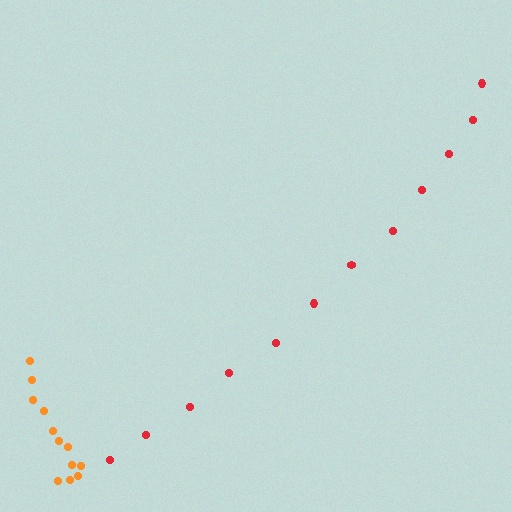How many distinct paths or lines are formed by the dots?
There are 2 distinct paths.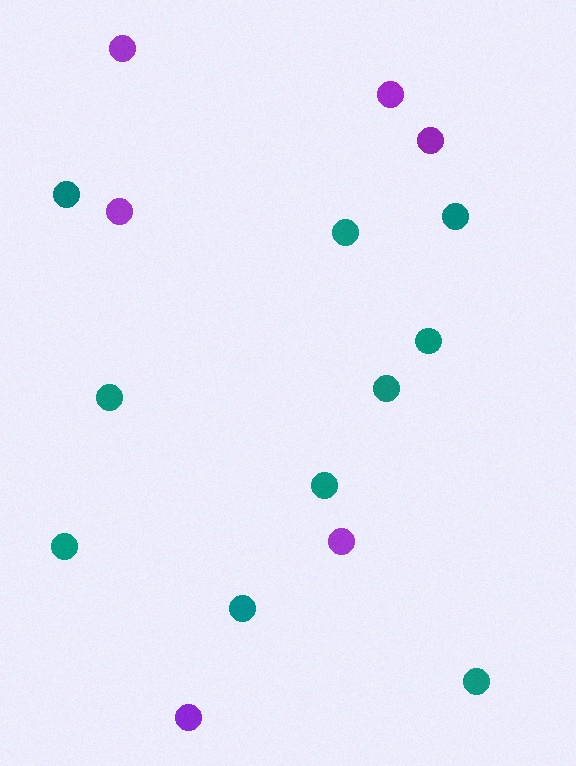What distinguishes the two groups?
There are 2 groups: one group of teal circles (10) and one group of purple circles (6).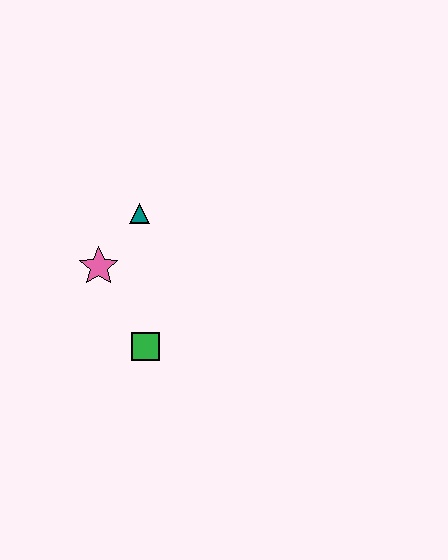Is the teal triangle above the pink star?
Yes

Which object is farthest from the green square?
The teal triangle is farthest from the green square.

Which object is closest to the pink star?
The teal triangle is closest to the pink star.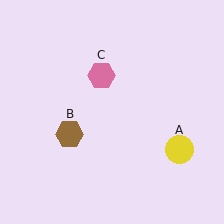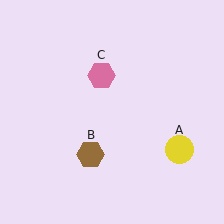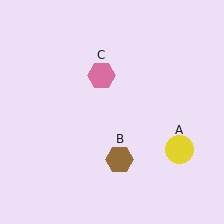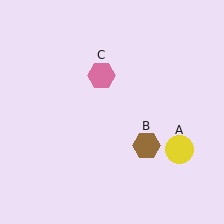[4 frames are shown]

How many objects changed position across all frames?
1 object changed position: brown hexagon (object B).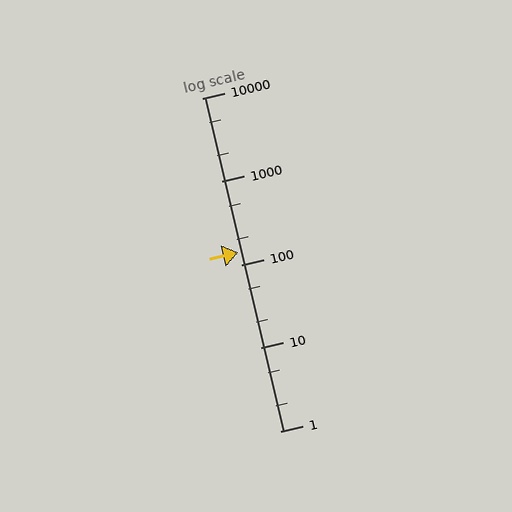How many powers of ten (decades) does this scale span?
The scale spans 4 decades, from 1 to 10000.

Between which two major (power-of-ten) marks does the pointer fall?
The pointer is between 100 and 1000.